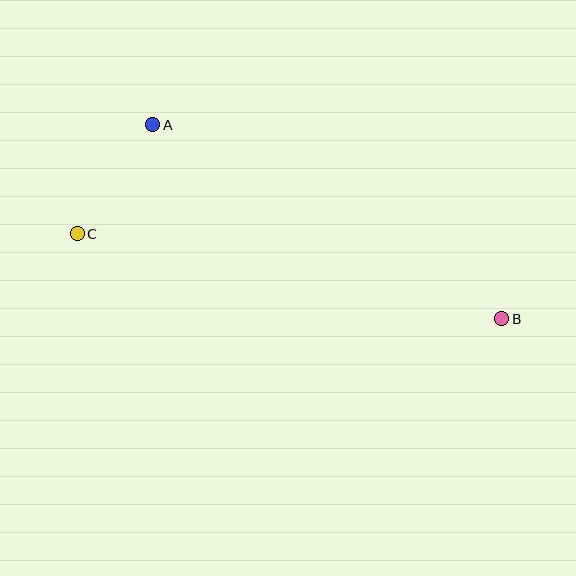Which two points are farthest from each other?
Points B and C are farthest from each other.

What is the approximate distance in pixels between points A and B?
The distance between A and B is approximately 399 pixels.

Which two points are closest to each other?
Points A and C are closest to each other.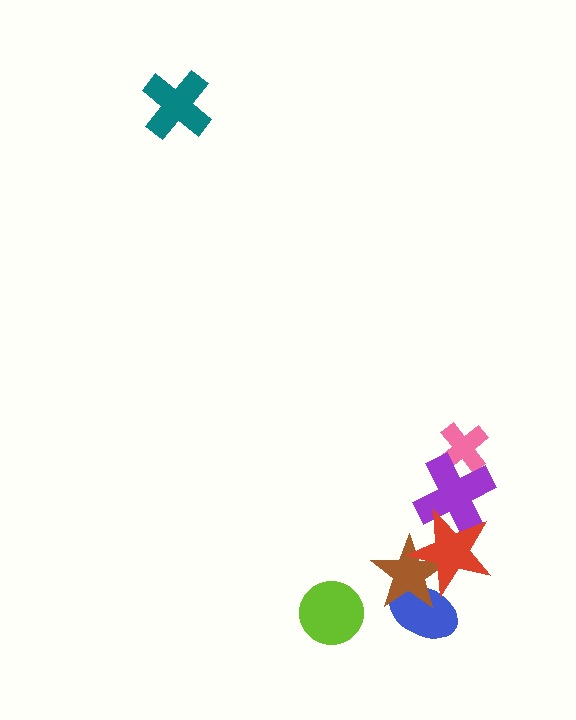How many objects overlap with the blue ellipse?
2 objects overlap with the blue ellipse.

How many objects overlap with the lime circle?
0 objects overlap with the lime circle.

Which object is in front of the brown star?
The red star is in front of the brown star.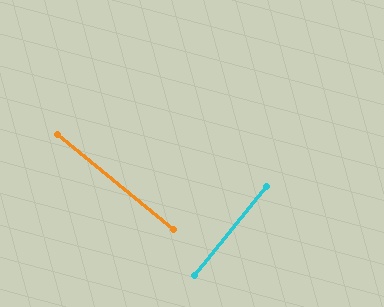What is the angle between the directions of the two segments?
Approximately 90 degrees.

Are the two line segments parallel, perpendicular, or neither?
Perpendicular — they meet at approximately 90°.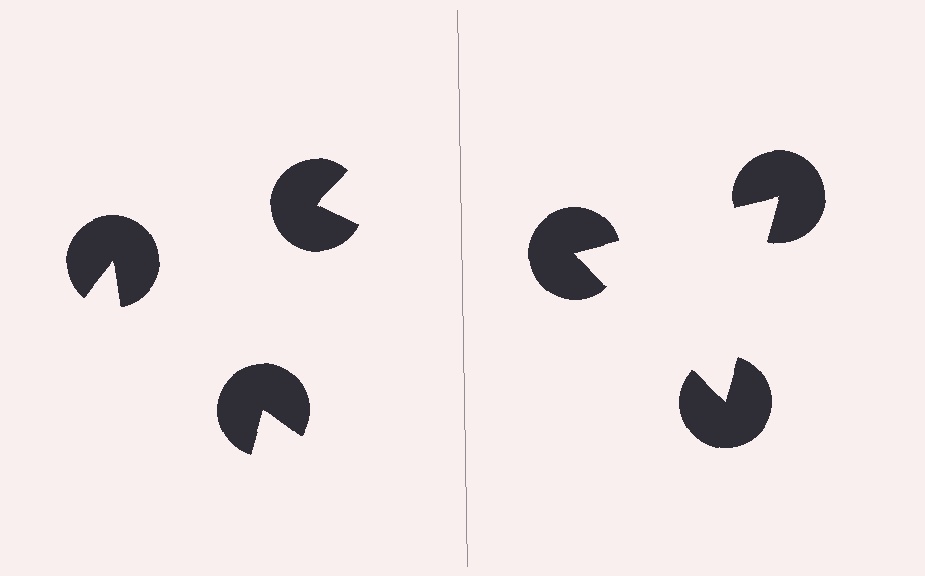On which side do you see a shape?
An illusory triangle appears on the right side. On the left side the wedge cuts are rotated, so no coherent shape forms.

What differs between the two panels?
The pac-man discs are positioned identically on both sides; only the wedge orientations differ. On the right they align to a triangle; on the left they are misaligned.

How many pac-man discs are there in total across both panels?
6 — 3 on each side.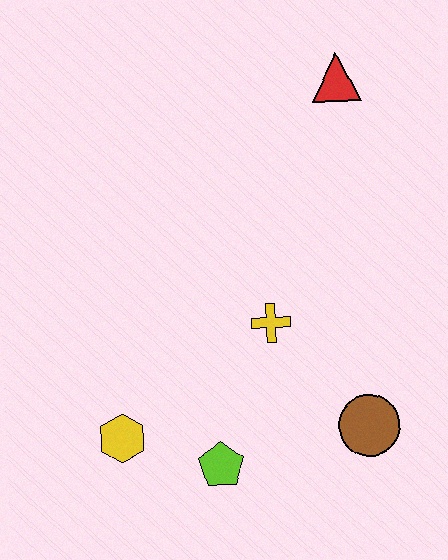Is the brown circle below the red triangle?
Yes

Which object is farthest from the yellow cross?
The red triangle is farthest from the yellow cross.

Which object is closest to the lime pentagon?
The yellow hexagon is closest to the lime pentagon.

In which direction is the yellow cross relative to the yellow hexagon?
The yellow cross is to the right of the yellow hexagon.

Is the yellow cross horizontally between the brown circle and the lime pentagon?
Yes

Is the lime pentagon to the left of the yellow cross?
Yes